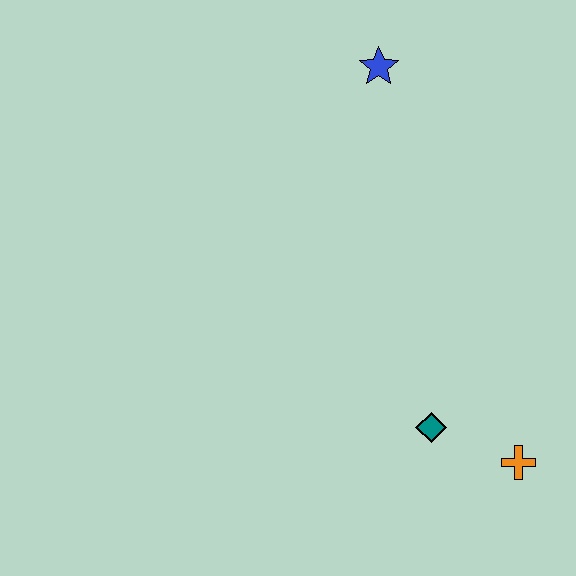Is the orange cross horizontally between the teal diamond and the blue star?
No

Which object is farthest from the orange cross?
The blue star is farthest from the orange cross.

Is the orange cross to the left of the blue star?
No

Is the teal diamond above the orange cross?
Yes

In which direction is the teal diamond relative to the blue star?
The teal diamond is below the blue star.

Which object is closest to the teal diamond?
The orange cross is closest to the teal diamond.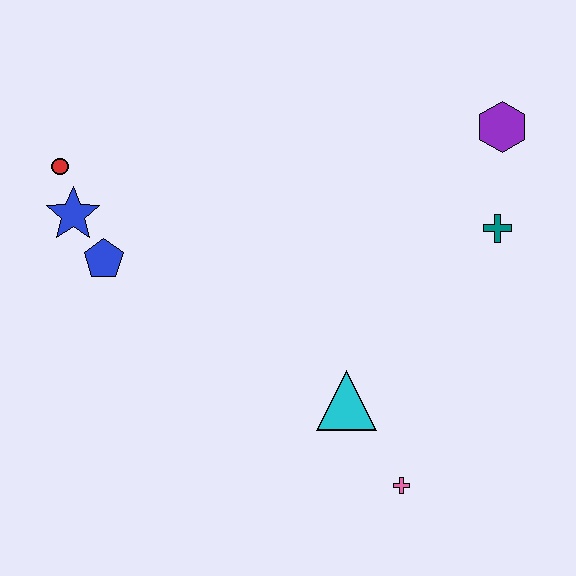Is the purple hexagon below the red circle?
No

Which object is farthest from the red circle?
The pink cross is farthest from the red circle.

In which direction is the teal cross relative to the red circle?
The teal cross is to the right of the red circle.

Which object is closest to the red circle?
The blue star is closest to the red circle.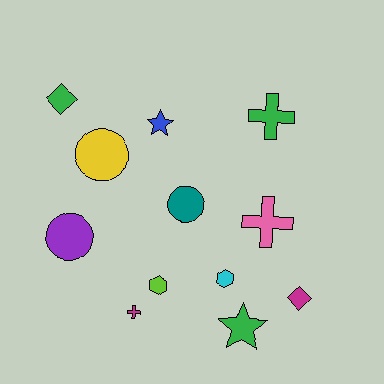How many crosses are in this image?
There are 3 crosses.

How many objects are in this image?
There are 12 objects.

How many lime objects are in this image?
There is 1 lime object.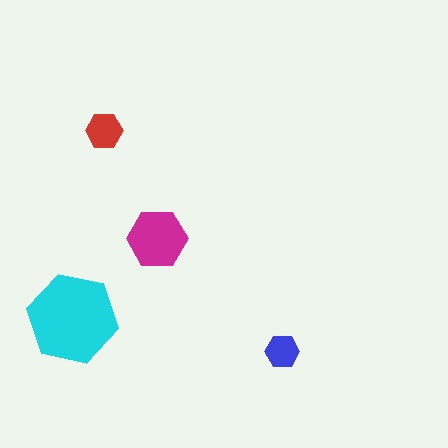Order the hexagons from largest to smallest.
the cyan one, the magenta one, the red one, the blue one.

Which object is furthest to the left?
The cyan hexagon is leftmost.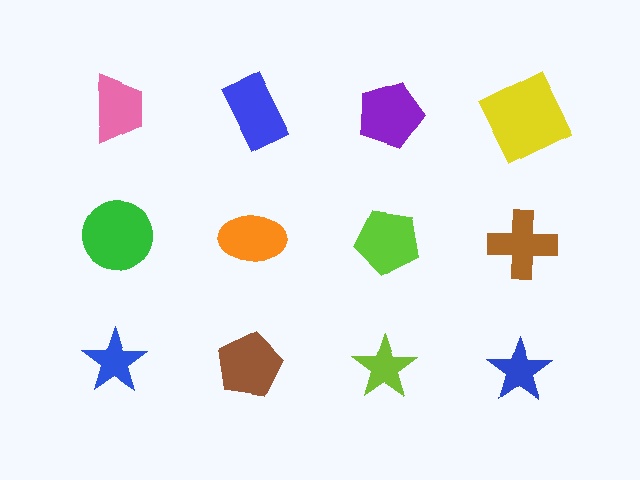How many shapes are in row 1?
4 shapes.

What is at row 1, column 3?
A purple pentagon.